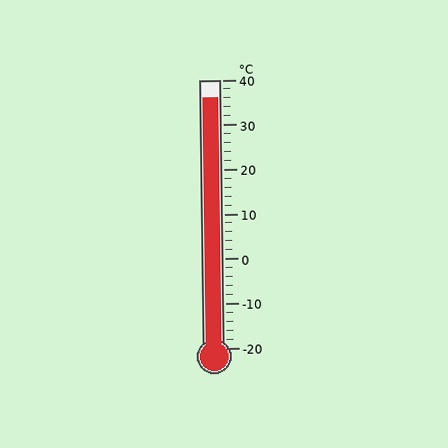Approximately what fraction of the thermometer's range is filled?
The thermometer is filled to approximately 95% of its range.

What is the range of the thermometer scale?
The thermometer scale ranges from -20°C to 40°C.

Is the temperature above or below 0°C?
The temperature is above 0°C.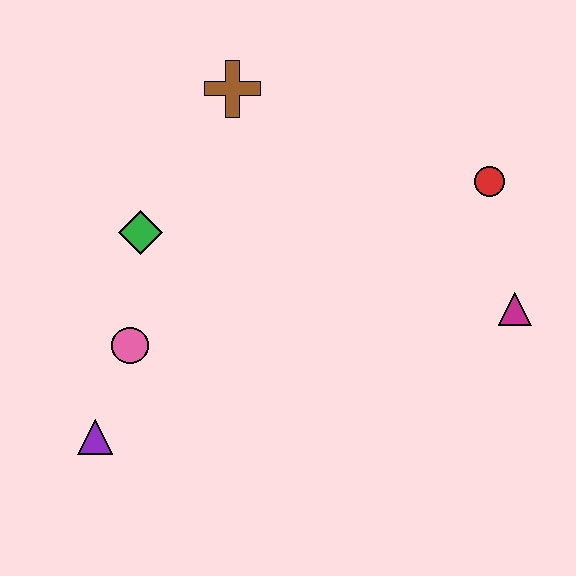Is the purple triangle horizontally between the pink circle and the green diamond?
No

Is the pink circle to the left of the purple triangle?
No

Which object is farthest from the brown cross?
The purple triangle is farthest from the brown cross.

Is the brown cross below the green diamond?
No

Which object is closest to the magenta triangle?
The red circle is closest to the magenta triangle.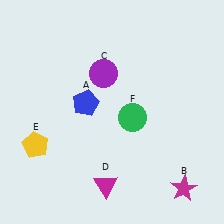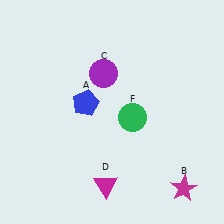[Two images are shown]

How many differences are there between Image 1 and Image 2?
There is 1 difference between the two images.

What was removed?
The yellow pentagon (E) was removed in Image 2.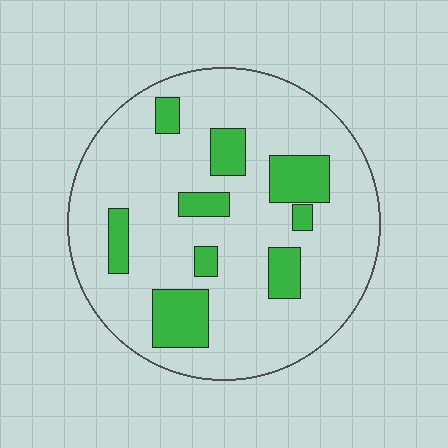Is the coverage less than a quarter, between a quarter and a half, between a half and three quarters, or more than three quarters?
Less than a quarter.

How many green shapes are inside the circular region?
9.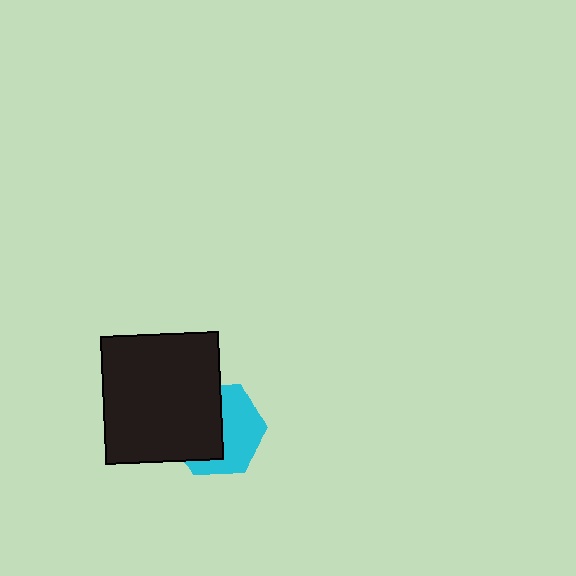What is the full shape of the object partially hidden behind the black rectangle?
The partially hidden object is a cyan hexagon.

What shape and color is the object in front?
The object in front is a black rectangle.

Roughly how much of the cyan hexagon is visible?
About half of it is visible (roughly 49%).